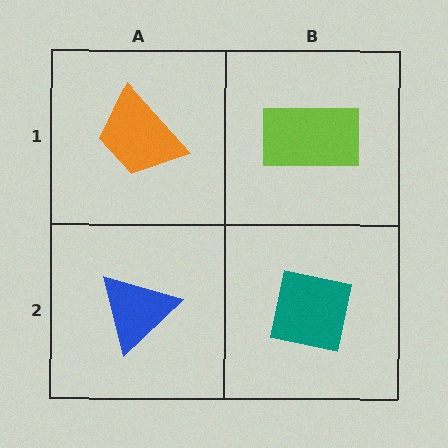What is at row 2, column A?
A blue triangle.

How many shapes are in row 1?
2 shapes.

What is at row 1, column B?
A lime rectangle.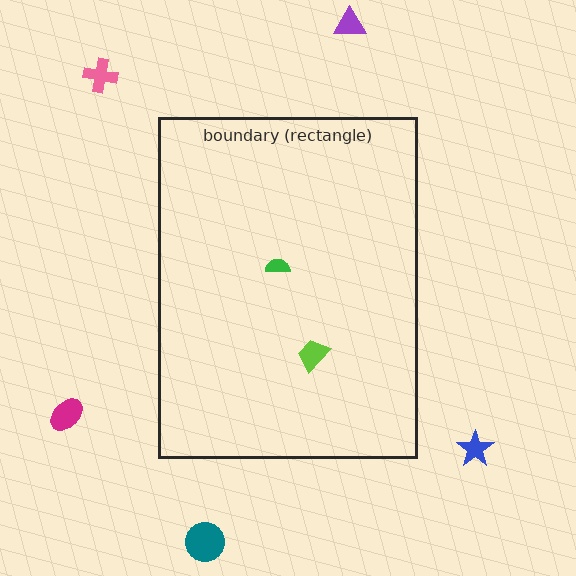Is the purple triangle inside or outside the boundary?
Outside.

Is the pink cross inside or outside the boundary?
Outside.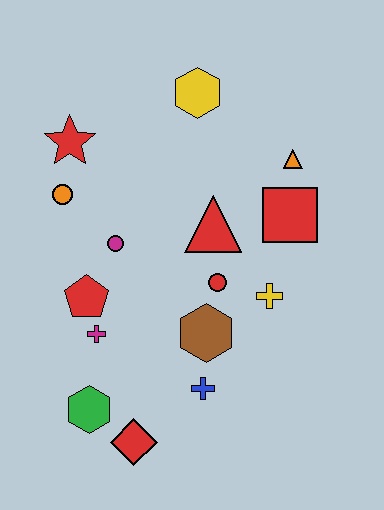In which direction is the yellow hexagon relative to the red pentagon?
The yellow hexagon is above the red pentagon.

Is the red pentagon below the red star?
Yes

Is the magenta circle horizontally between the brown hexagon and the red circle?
No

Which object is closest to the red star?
The orange circle is closest to the red star.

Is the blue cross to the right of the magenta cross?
Yes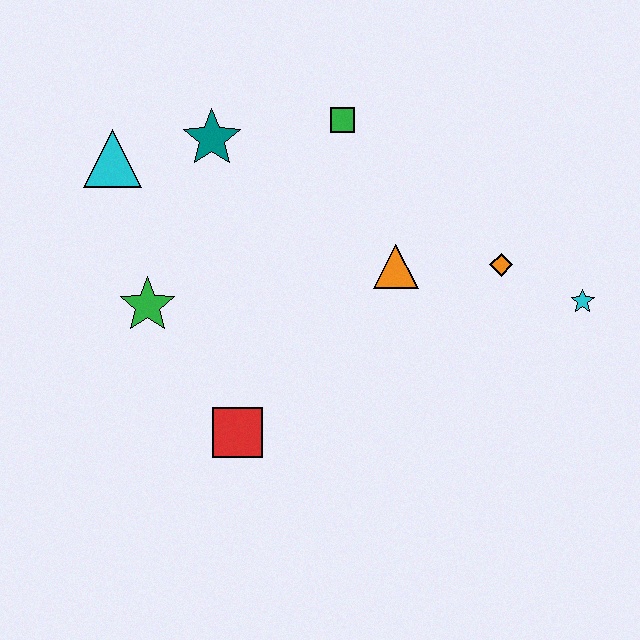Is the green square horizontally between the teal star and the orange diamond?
Yes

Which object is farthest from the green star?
The cyan star is farthest from the green star.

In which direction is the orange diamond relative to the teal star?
The orange diamond is to the right of the teal star.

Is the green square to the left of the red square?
No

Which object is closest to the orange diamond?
The cyan star is closest to the orange diamond.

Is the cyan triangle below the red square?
No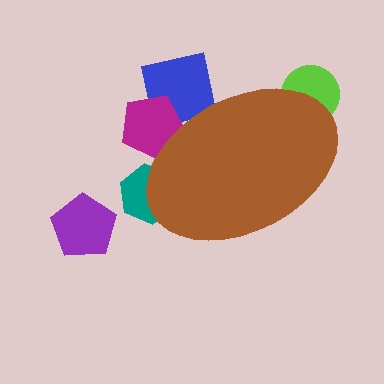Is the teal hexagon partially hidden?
Yes, the teal hexagon is partially hidden behind the brown ellipse.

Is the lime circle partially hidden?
Yes, the lime circle is partially hidden behind the brown ellipse.